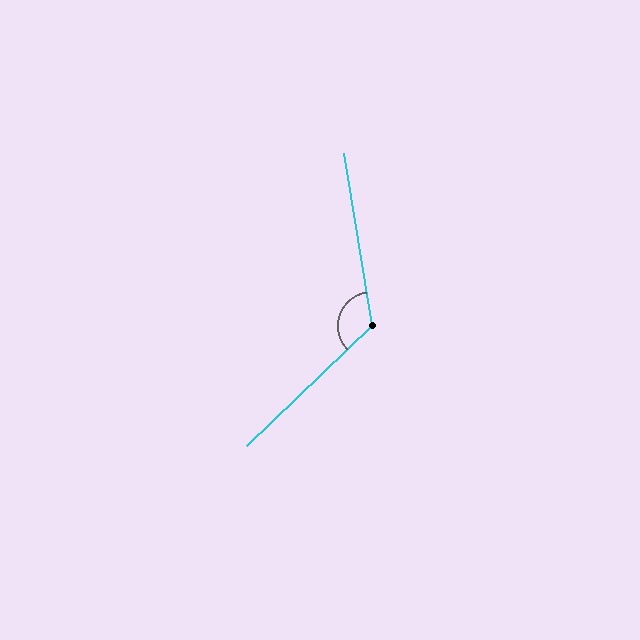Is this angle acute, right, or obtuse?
It is obtuse.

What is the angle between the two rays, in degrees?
Approximately 124 degrees.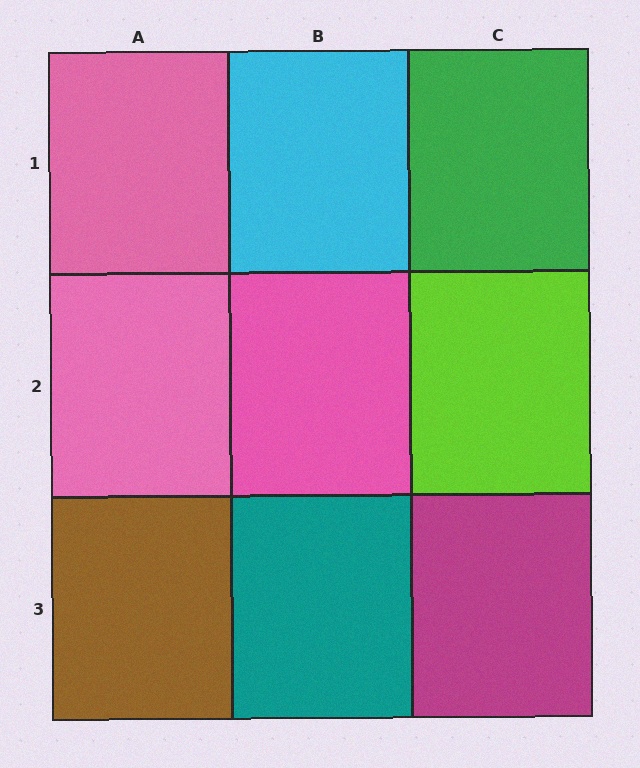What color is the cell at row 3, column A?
Brown.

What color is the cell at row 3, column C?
Magenta.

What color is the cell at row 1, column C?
Green.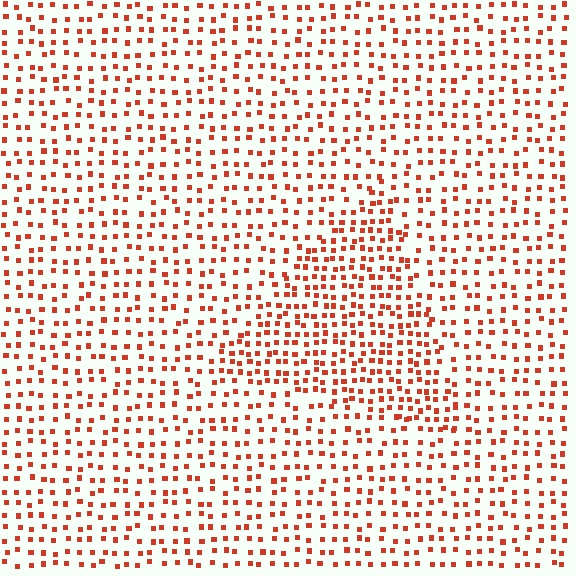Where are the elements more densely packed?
The elements are more densely packed inside the triangle boundary.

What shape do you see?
I see a triangle.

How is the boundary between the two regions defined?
The boundary is defined by a change in element density (approximately 1.7x ratio). All elements are the same color, size, and shape.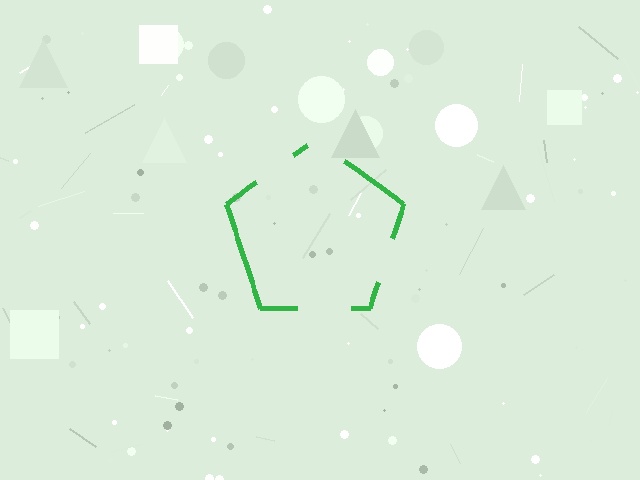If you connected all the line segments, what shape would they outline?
They would outline a pentagon.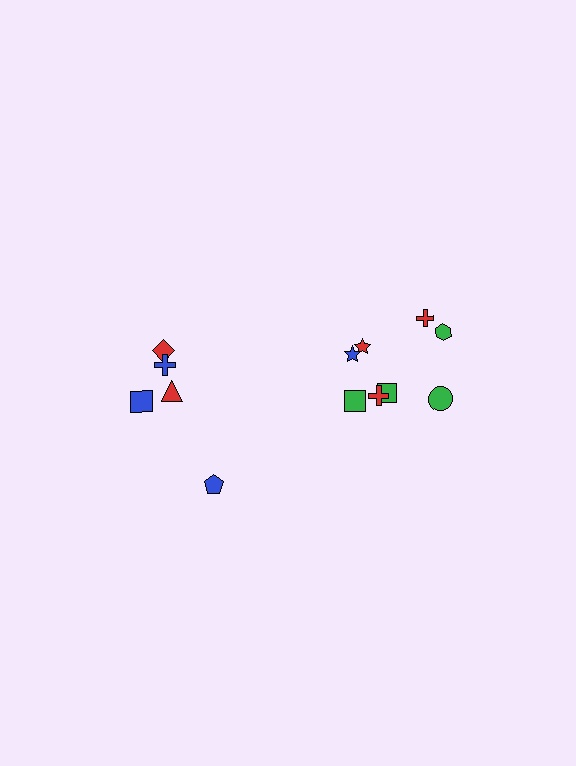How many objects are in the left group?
There are 5 objects.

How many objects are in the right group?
There are 8 objects.